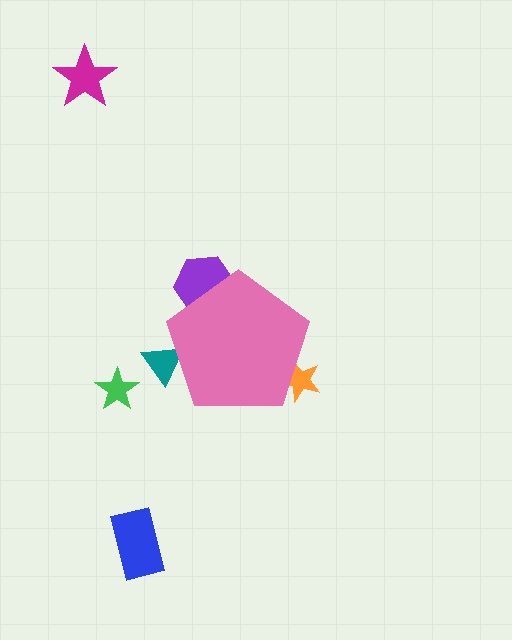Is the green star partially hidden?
No, the green star is fully visible.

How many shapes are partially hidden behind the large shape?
3 shapes are partially hidden.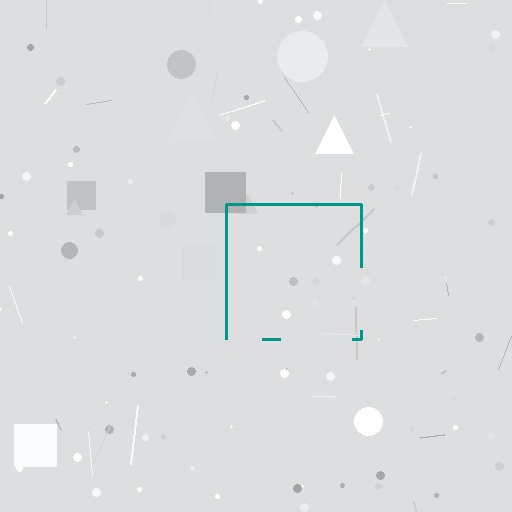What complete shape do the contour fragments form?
The contour fragments form a square.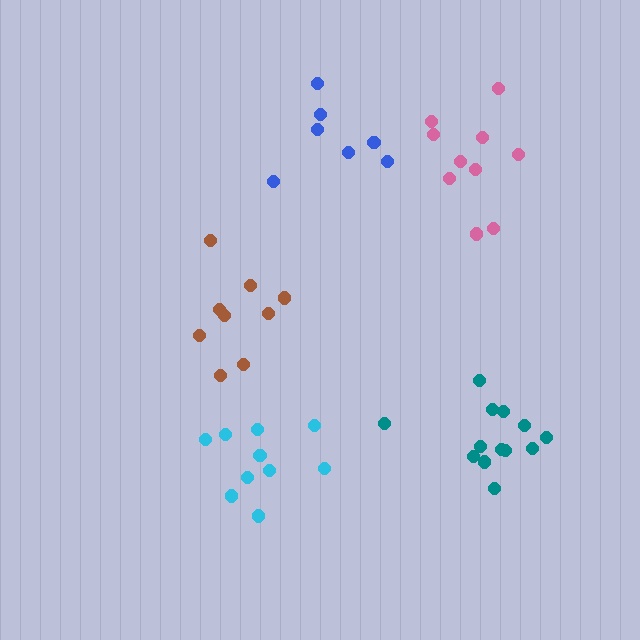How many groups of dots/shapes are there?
There are 5 groups.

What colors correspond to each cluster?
The clusters are colored: cyan, brown, pink, blue, teal.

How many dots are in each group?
Group 1: 10 dots, Group 2: 9 dots, Group 3: 10 dots, Group 4: 7 dots, Group 5: 13 dots (49 total).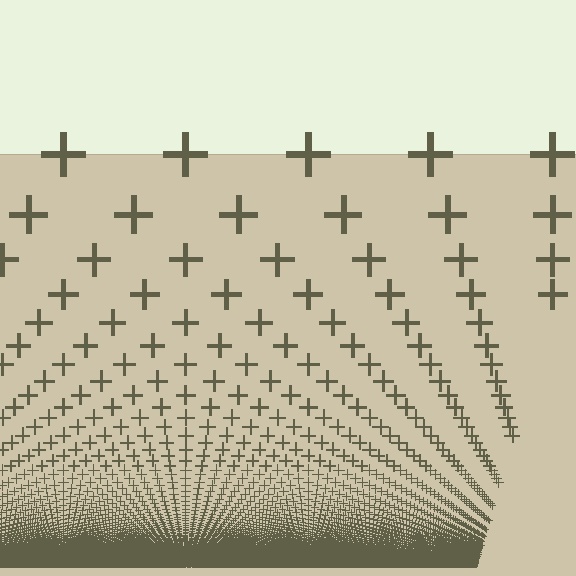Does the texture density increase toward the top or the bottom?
Density increases toward the bottom.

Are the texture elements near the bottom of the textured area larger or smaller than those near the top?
Smaller. The gradient is inverted — elements near the bottom are smaller and denser.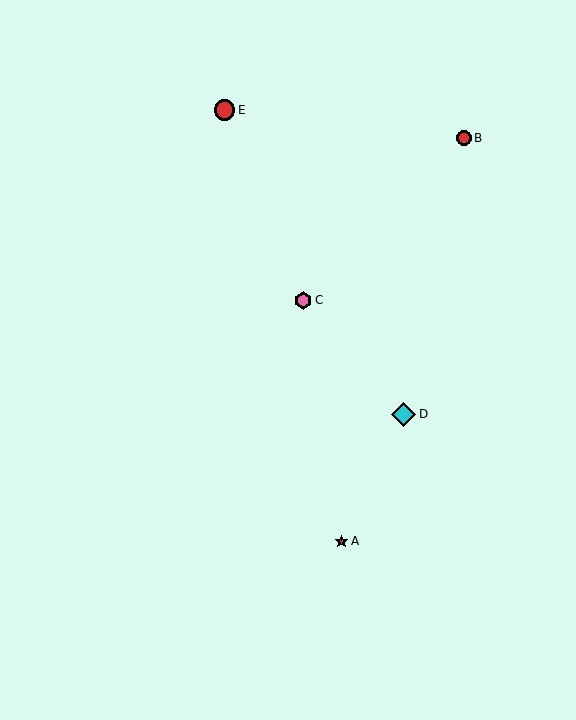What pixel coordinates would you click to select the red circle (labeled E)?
Click at (225, 110) to select the red circle E.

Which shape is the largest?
The cyan diamond (labeled D) is the largest.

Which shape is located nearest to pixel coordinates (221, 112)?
The red circle (labeled E) at (225, 110) is nearest to that location.